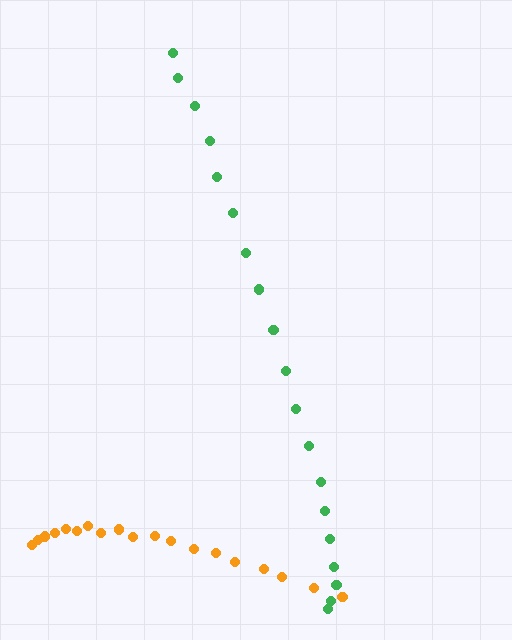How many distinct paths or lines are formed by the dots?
There are 2 distinct paths.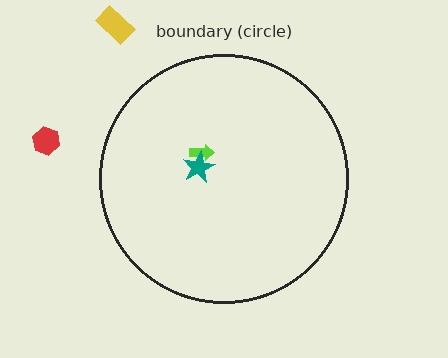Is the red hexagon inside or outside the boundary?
Outside.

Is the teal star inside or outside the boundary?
Inside.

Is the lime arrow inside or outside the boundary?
Inside.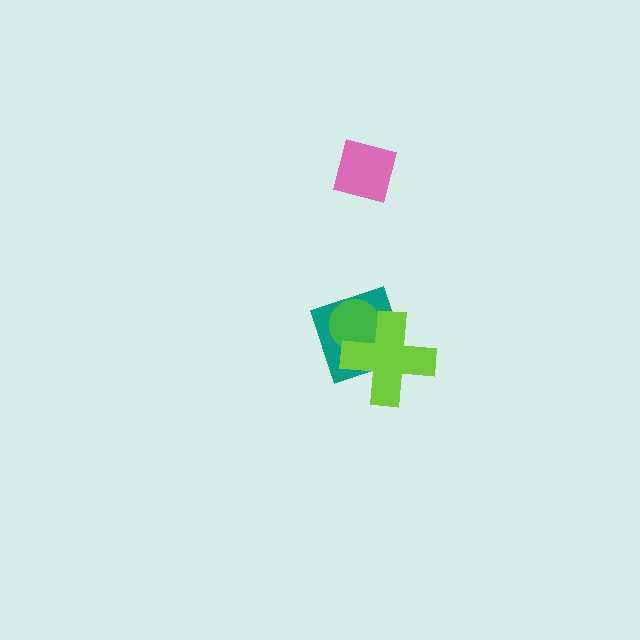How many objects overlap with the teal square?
2 objects overlap with the teal square.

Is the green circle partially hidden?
Yes, it is partially covered by another shape.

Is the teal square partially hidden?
Yes, it is partially covered by another shape.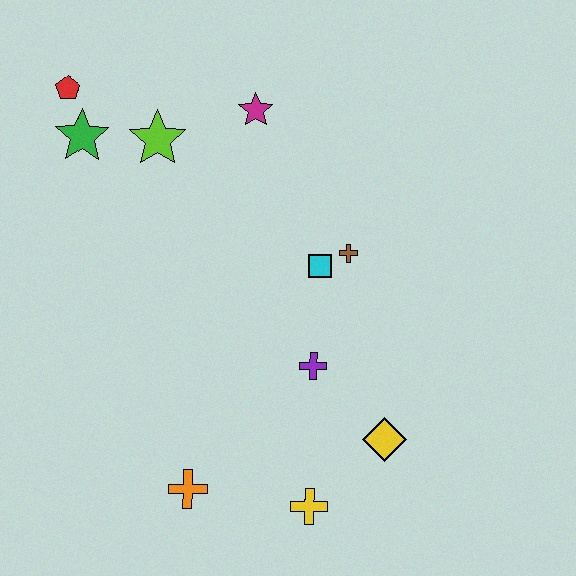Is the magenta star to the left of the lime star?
No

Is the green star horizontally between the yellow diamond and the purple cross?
No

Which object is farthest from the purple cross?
The red pentagon is farthest from the purple cross.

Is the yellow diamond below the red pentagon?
Yes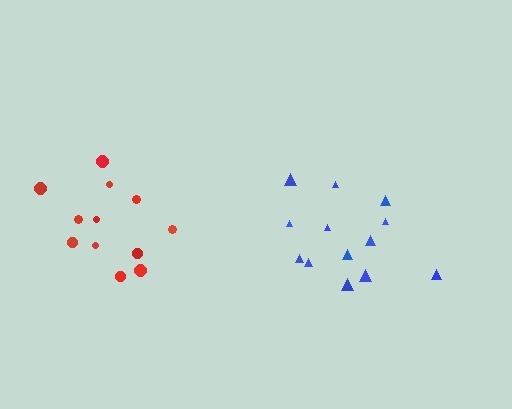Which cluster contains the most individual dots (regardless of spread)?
Blue (13).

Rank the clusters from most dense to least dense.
red, blue.